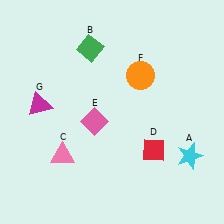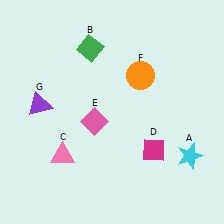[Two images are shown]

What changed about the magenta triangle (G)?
In Image 1, G is magenta. In Image 2, it changed to purple.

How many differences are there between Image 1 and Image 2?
There are 2 differences between the two images.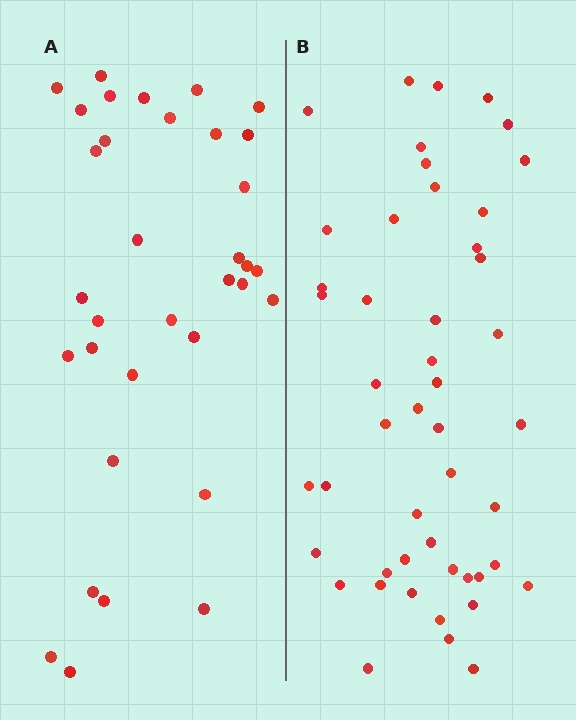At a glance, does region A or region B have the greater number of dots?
Region B (the right region) has more dots.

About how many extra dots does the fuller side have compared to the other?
Region B has approximately 15 more dots than region A.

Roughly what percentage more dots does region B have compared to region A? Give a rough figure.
About 40% more.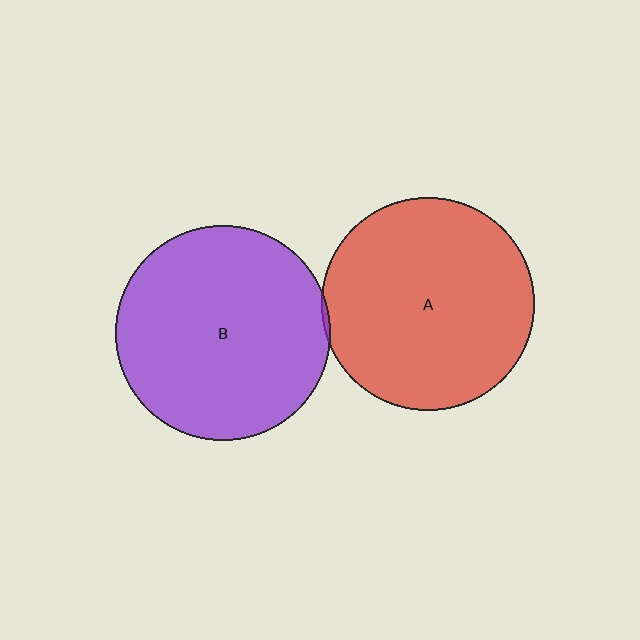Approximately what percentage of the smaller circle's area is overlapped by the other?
Approximately 5%.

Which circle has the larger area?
Circle B (purple).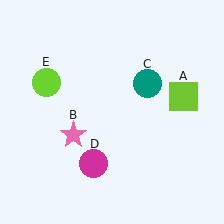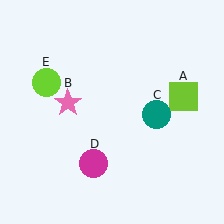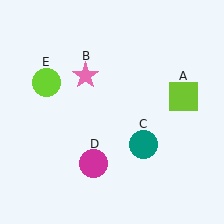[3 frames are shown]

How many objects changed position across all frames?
2 objects changed position: pink star (object B), teal circle (object C).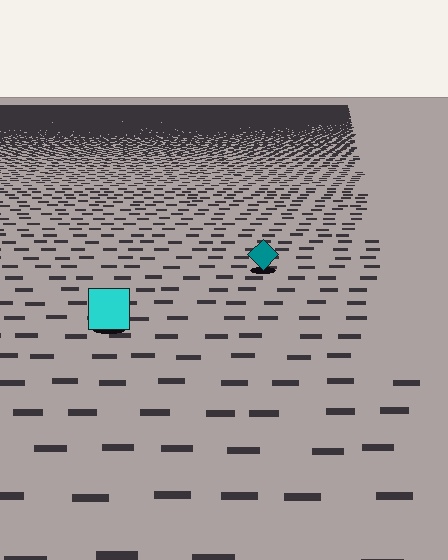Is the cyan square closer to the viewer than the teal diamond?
Yes. The cyan square is closer — you can tell from the texture gradient: the ground texture is coarser near it.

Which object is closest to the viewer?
The cyan square is closest. The texture marks near it are larger and more spread out.